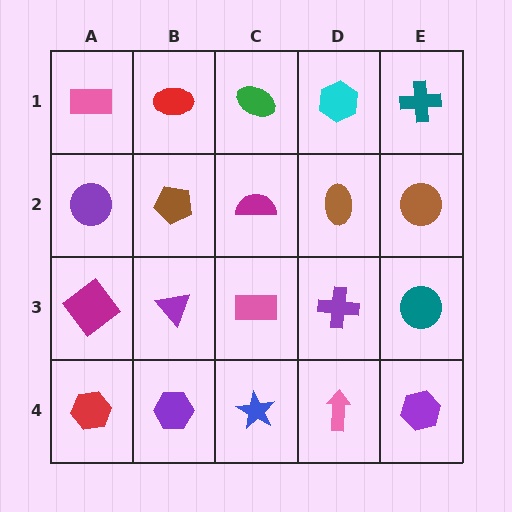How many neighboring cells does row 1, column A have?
2.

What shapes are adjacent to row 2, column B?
A red ellipse (row 1, column B), a purple triangle (row 3, column B), a purple circle (row 2, column A), a magenta semicircle (row 2, column C).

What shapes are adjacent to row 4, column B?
A purple triangle (row 3, column B), a red hexagon (row 4, column A), a blue star (row 4, column C).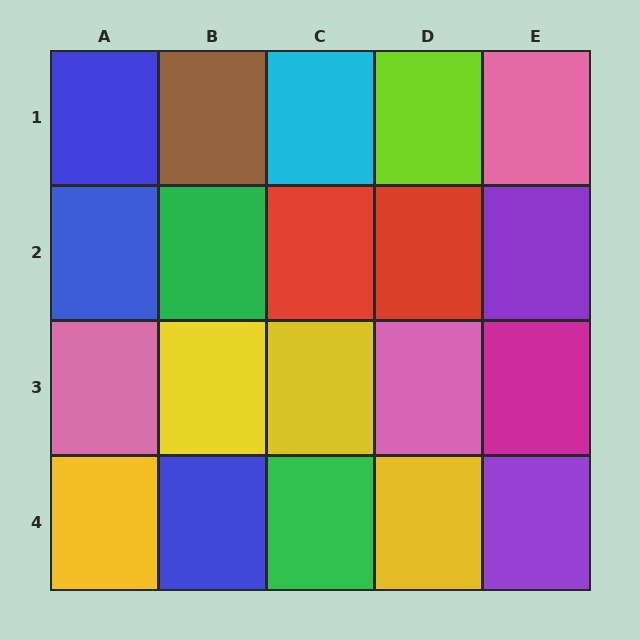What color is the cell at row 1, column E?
Pink.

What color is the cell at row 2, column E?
Purple.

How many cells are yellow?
4 cells are yellow.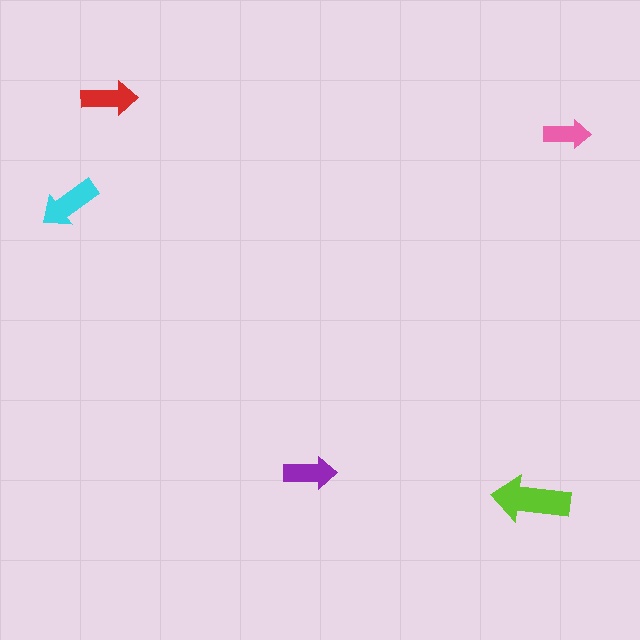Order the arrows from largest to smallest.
the lime one, the cyan one, the red one, the purple one, the pink one.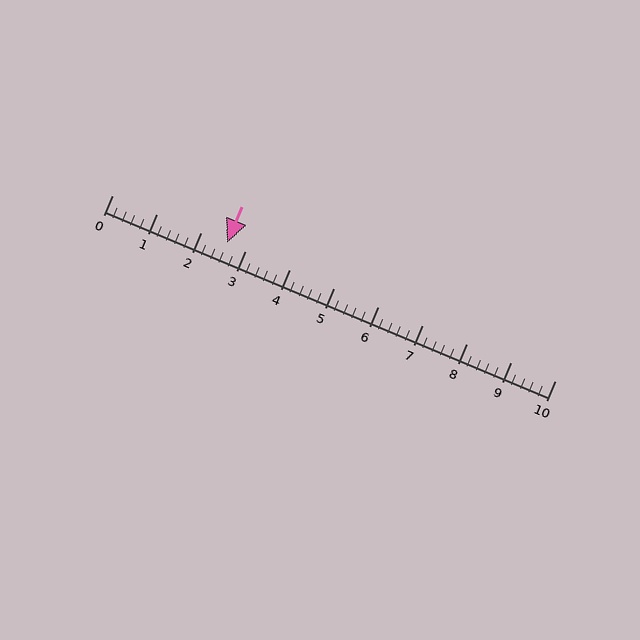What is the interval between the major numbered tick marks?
The major tick marks are spaced 1 units apart.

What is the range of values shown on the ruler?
The ruler shows values from 0 to 10.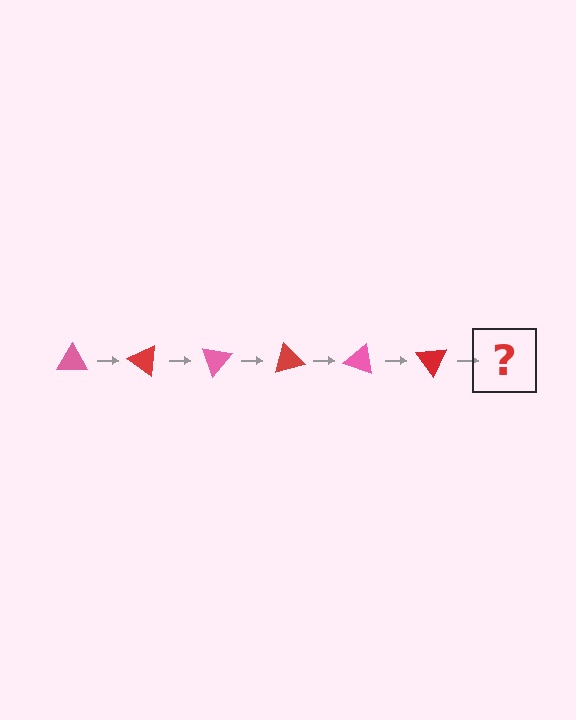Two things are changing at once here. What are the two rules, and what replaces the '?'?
The two rules are that it rotates 35 degrees each step and the color cycles through pink and red. The '?' should be a pink triangle, rotated 210 degrees from the start.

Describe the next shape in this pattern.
It should be a pink triangle, rotated 210 degrees from the start.